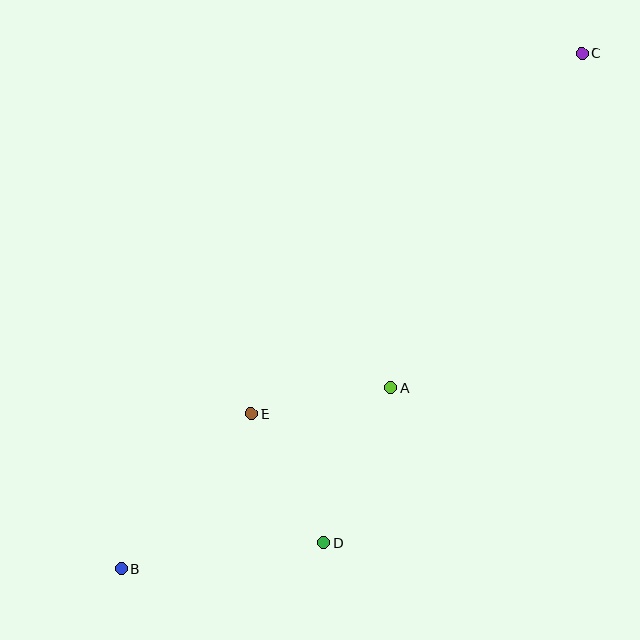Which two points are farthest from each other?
Points B and C are farthest from each other.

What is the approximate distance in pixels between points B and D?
The distance between B and D is approximately 204 pixels.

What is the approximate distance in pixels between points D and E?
The distance between D and E is approximately 147 pixels.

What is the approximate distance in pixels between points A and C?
The distance between A and C is approximately 385 pixels.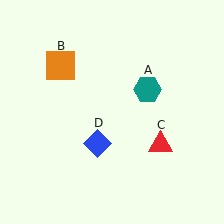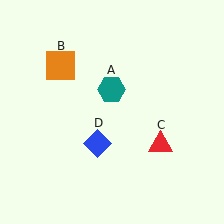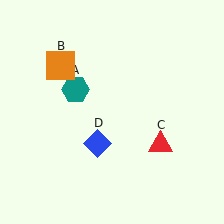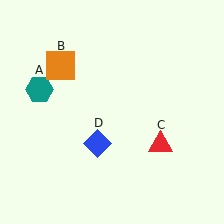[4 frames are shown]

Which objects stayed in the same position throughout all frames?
Orange square (object B) and red triangle (object C) and blue diamond (object D) remained stationary.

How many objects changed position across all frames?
1 object changed position: teal hexagon (object A).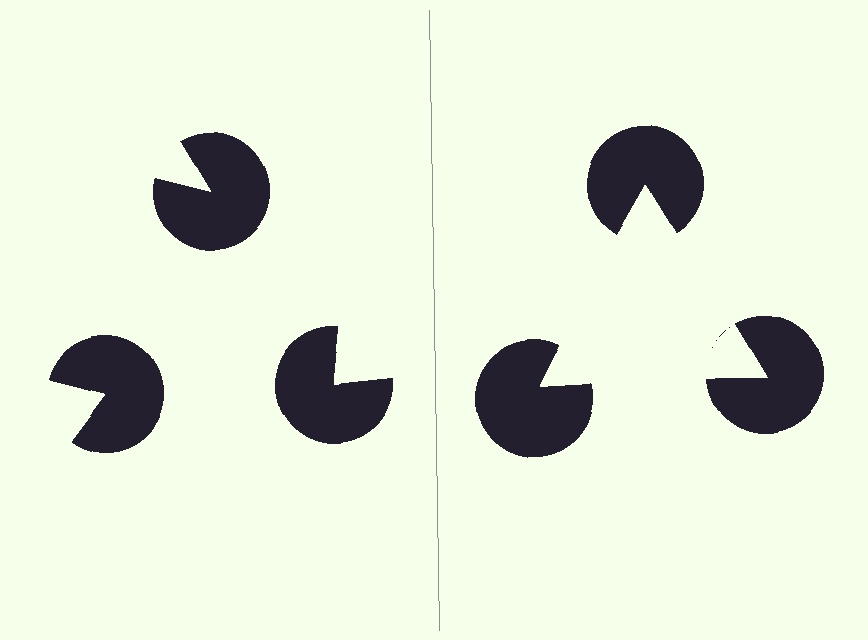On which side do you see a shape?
An illusory triangle appears on the right side. On the left side the wedge cuts are rotated, so no coherent shape forms.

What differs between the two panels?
The pac-man discs are positioned identically on both sides; only the wedge orientations differ. On the right they align to a triangle; on the left they are misaligned.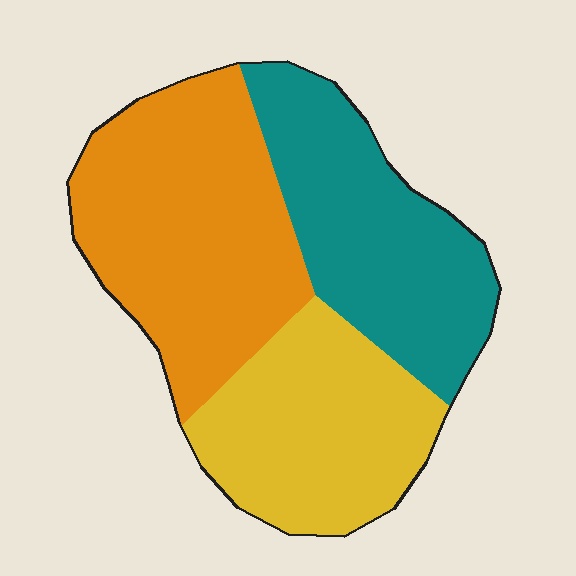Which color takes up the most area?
Orange, at roughly 40%.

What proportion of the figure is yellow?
Yellow takes up between a quarter and a half of the figure.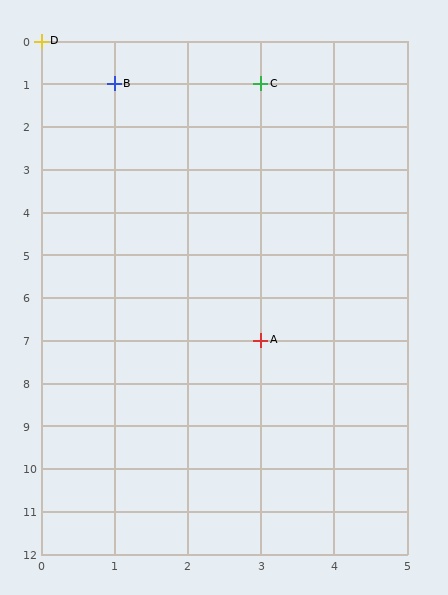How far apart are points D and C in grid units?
Points D and C are 3 columns and 1 row apart (about 3.2 grid units diagonally).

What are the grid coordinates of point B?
Point B is at grid coordinates (1, 1).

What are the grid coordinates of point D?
Point D is at grid coordinates (0, 0).